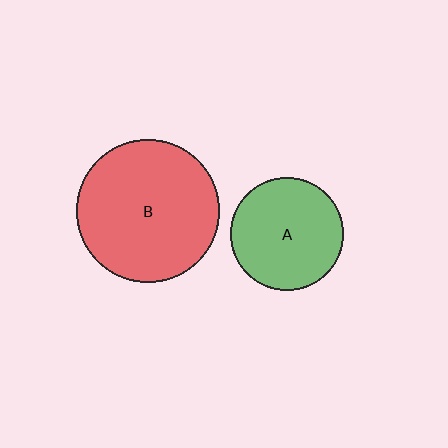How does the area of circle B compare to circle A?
Approximately 1.6 times.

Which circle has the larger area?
Circle B (red).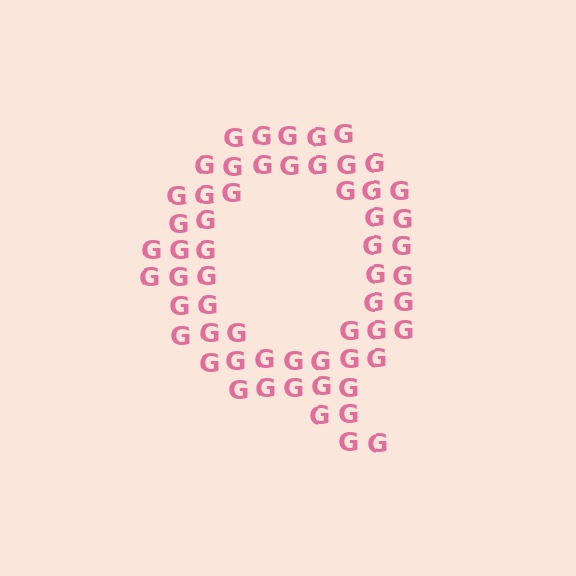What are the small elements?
The small elements are letter G's.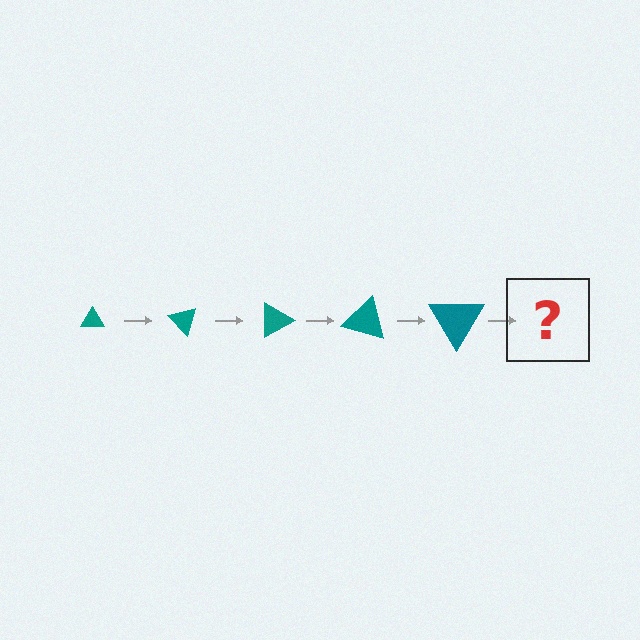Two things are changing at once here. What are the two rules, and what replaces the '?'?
The two rules are that the triangle grows larger each step and it rotates 45 degrees each step. The '?' should be a triangle, larger than the previous one and rotated 225 degrees from the start.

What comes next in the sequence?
The next element should be a triangle, larger than the previous one and rotated 225 degrees from the start.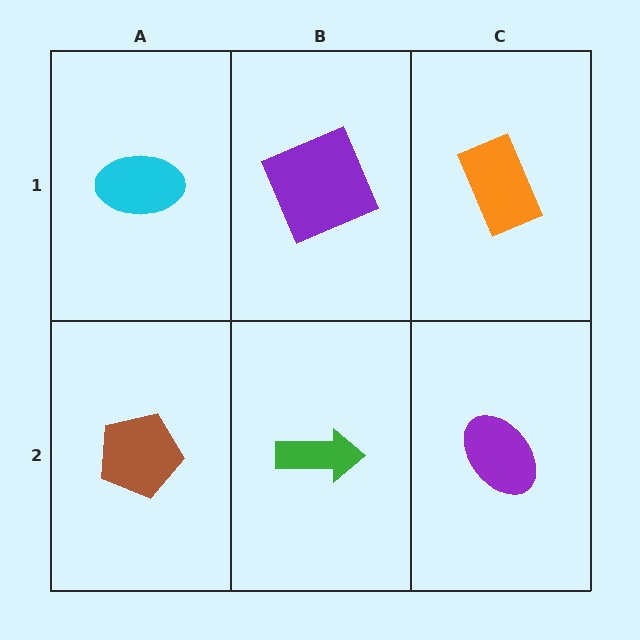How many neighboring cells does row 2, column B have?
3.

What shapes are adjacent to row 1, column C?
A purple ellipse (row 2, column C), a purple square (row 1, column B).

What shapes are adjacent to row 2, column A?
A cyan ellipse (row 1, column A), a green arrow (row 2, column B).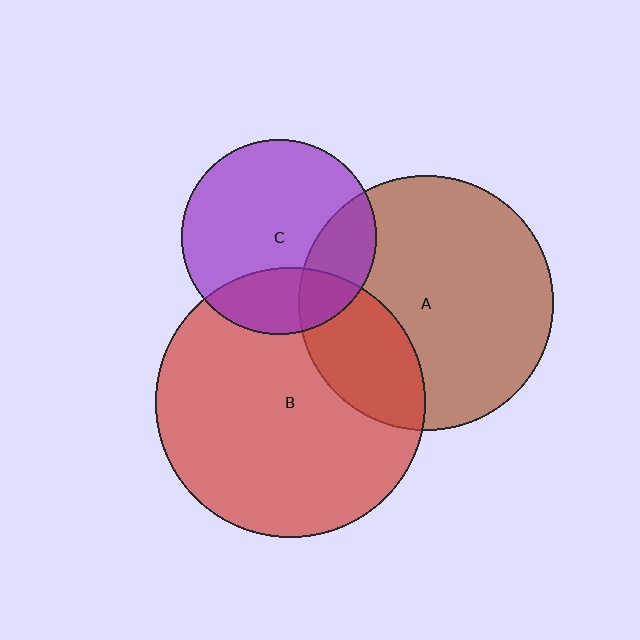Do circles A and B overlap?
Yes.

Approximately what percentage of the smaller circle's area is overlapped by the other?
Approximately 25%.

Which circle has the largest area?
Circle B (red).